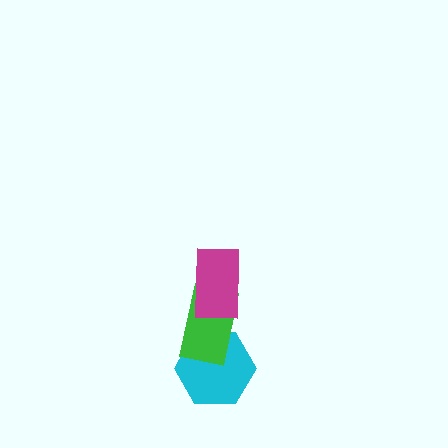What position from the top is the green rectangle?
The green rectangle is 2nd from the top.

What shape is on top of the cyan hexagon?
The green rectangle is on top of the cyan hexagon.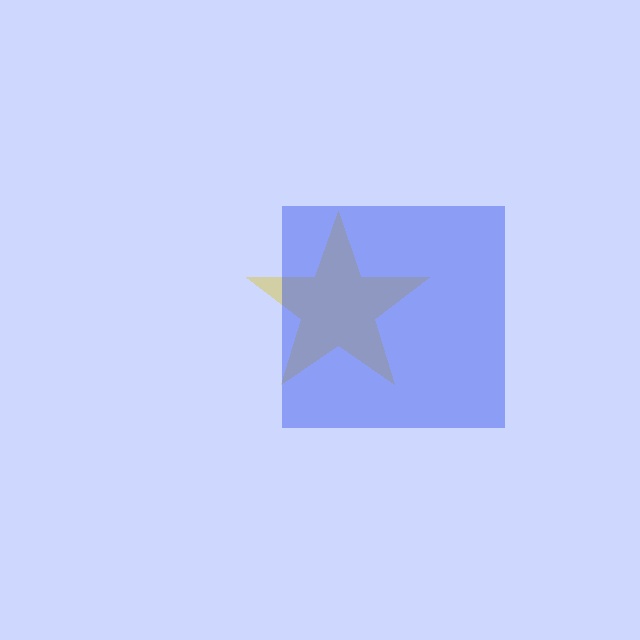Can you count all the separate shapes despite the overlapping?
Yes, there are 2 separate shapes.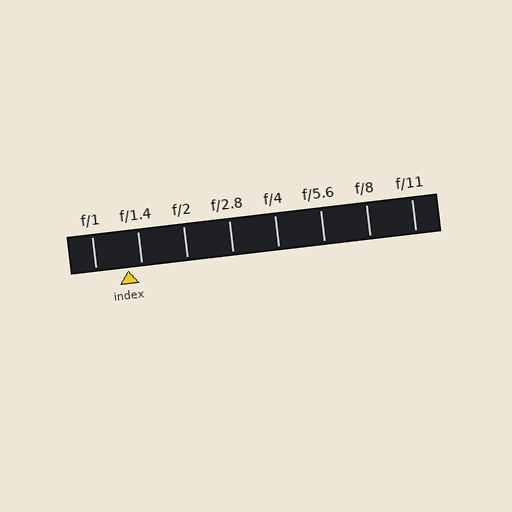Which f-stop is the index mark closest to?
The index mark is closest to f/1.4.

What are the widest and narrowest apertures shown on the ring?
The widest aperture shown is f/1 and the narrowest is f/11.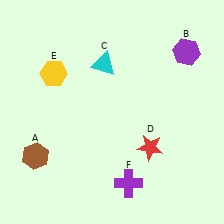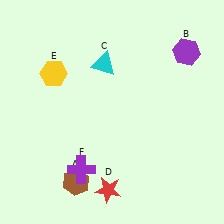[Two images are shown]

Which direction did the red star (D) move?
The red star (D) moved down.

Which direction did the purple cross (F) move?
The purple cross (F) moved left.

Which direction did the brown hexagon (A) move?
The brown hexagon (A) moved right.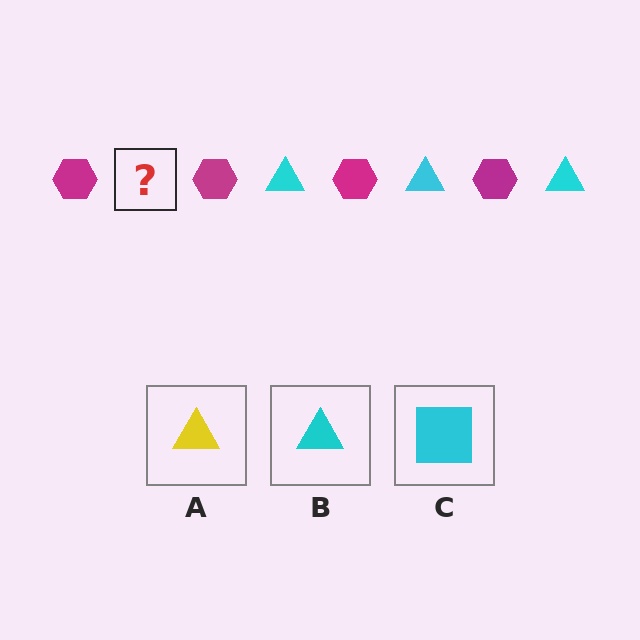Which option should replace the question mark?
Option B.